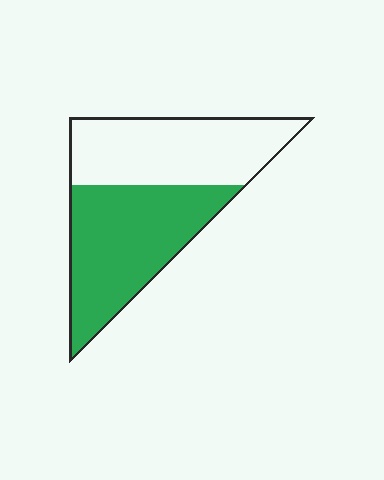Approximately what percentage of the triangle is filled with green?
Approximately 50%.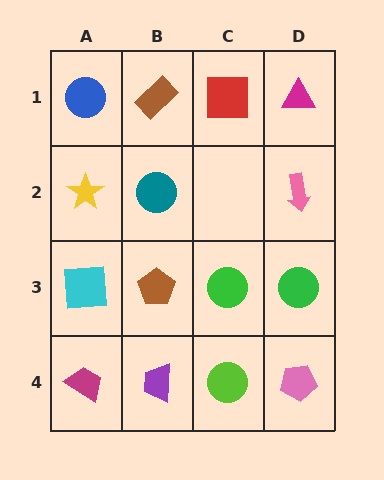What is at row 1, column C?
A red square.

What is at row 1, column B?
A brown rectangle.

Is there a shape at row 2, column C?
No, that cell is empty.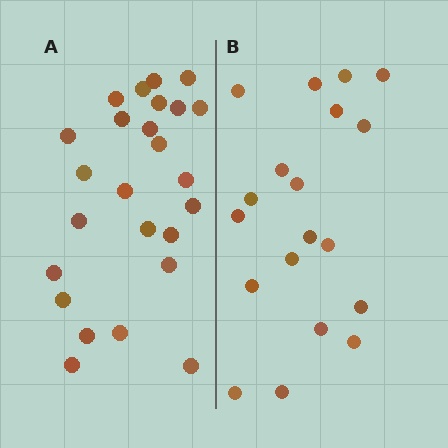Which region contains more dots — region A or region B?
Region A (the left region) has more dots.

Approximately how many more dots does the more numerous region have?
Region A has about 6 more dots than region B.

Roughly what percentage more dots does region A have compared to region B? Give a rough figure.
About 30% more.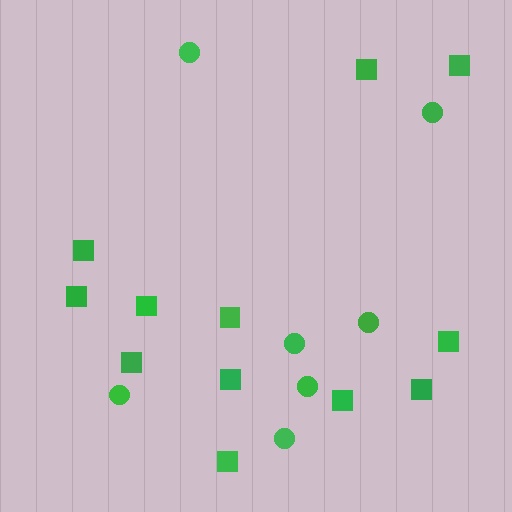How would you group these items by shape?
There are 2 groups: one group of circles (7) and one group of squares (12).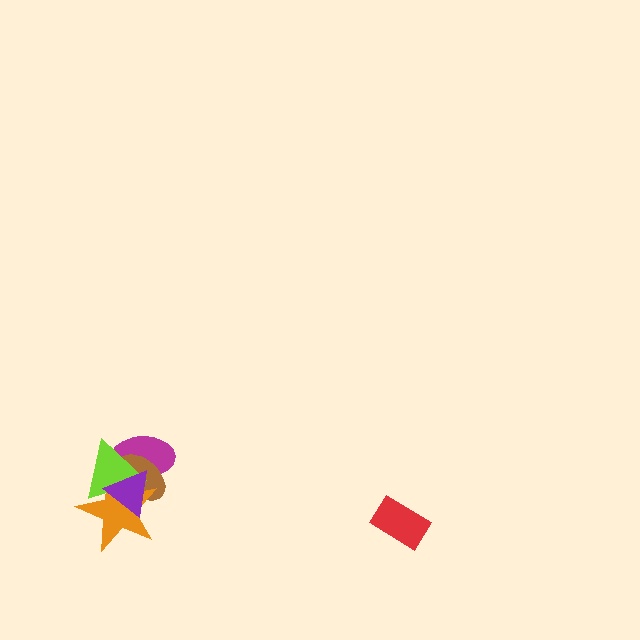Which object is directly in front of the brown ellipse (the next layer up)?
The orange star is directly in front of the brown ellipse.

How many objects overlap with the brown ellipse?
4 objects overlap with the brown ellipse.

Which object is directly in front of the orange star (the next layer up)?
The lime triangle is directly in front of the orange star.